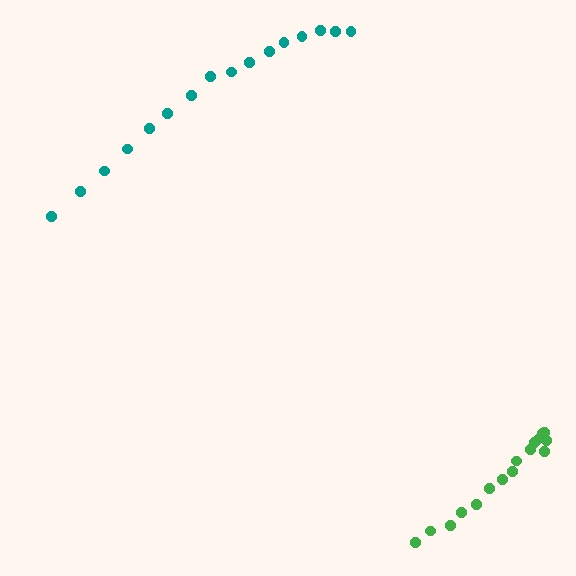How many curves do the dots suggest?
There are 2 distinct paths.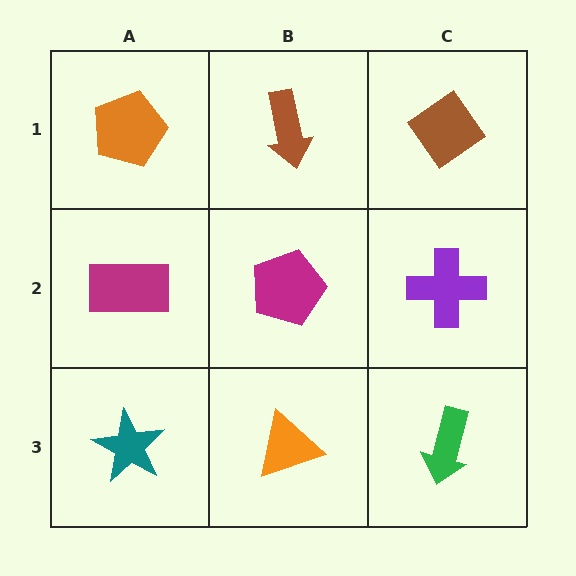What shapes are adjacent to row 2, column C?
A brown diamond (row 1, column C), a green arrow (row 3, column C), a magenta pentagon (row 2, column B).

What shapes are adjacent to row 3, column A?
A magenta rectangle (row 2, column A), an orange triangle (row 3, column B).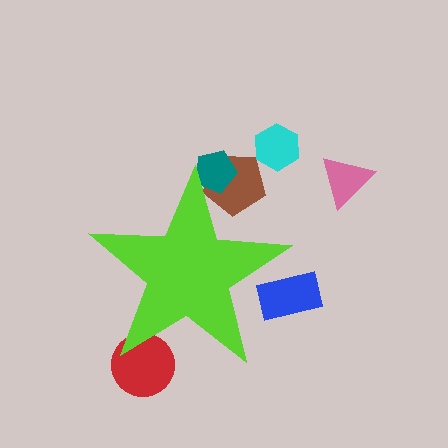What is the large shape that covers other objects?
A lime star.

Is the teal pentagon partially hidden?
Yes, the teal pentagon is partially hidden behind the lime star.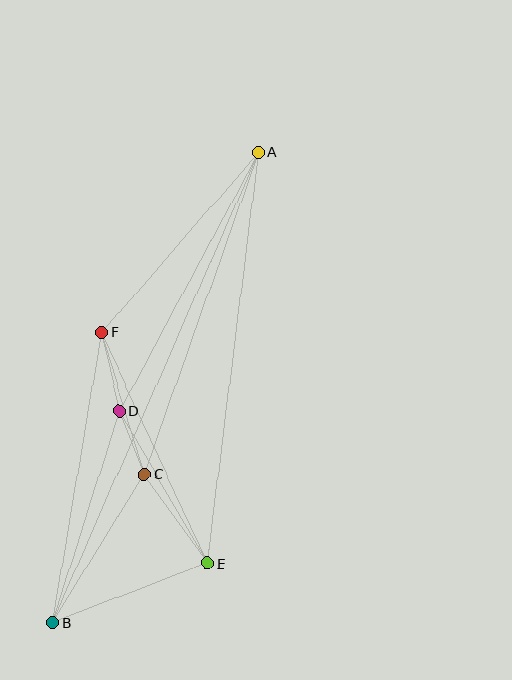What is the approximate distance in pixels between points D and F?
The distance between D and F is approximately 80 pixels.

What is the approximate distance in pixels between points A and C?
The distance between A and C is approximately 342 pixels.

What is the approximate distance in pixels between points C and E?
The distance between C and E is approximately 109 pixels.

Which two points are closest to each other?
Points C and D are closest to each other.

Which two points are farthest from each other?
Points A and B are farthest from each other.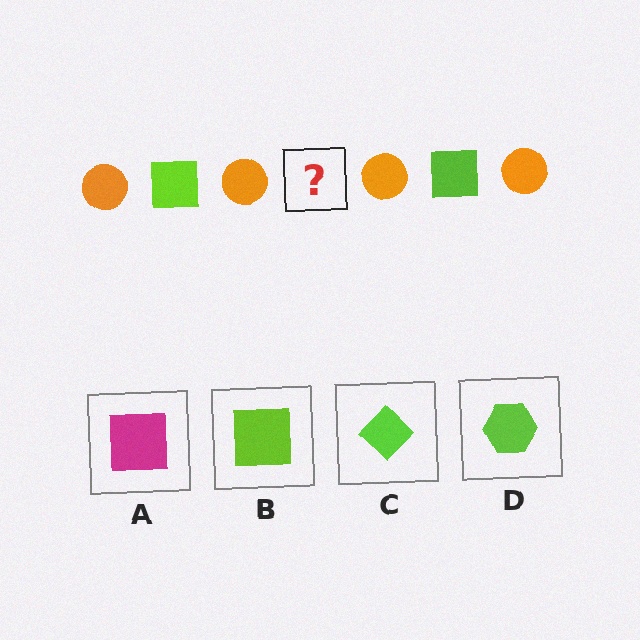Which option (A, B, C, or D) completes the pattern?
B.